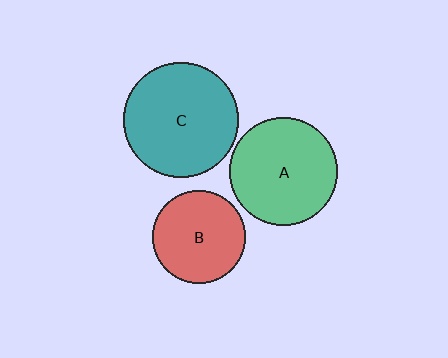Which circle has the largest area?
Circle C (teal).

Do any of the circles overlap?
No, none of the circles overlap.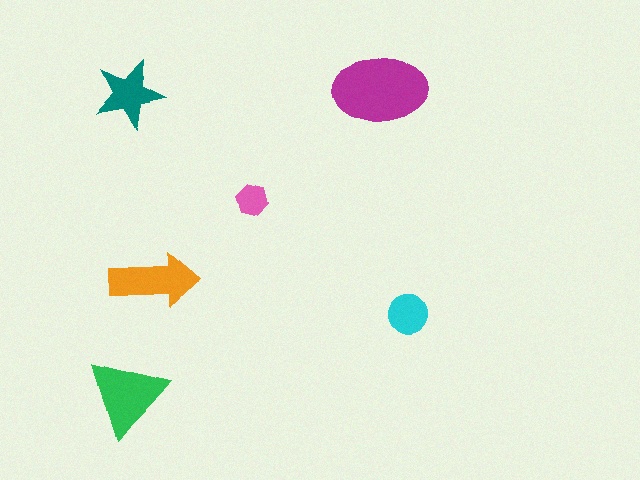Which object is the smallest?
The pink hexagon.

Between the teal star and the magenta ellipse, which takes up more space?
The magenta ellipse.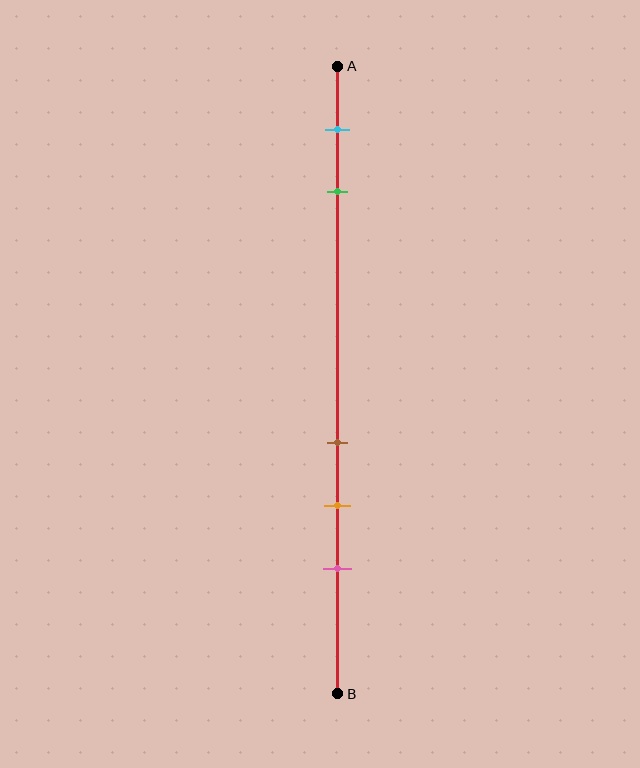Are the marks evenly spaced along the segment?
No, the marks are not evenly spaced.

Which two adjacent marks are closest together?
The brown and orange marks are the closest adjacent pair.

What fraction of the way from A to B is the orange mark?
The orange mark is approximately 70% (0.7) of the way from A to B.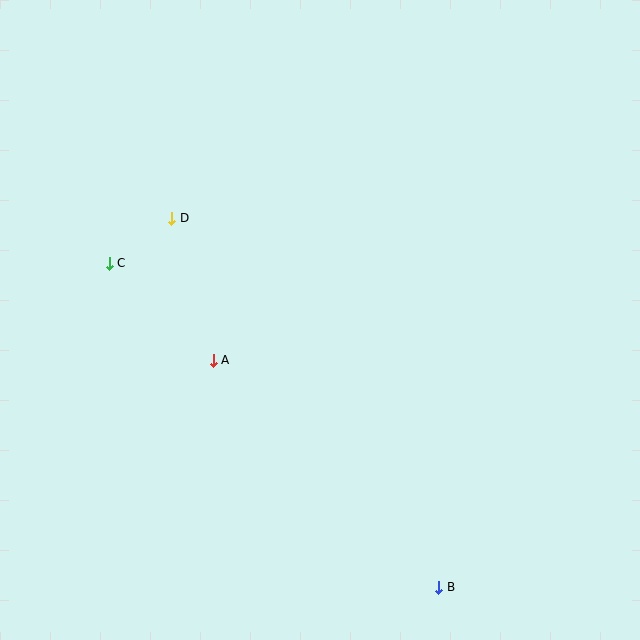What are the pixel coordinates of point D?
Point D is at (172, 218).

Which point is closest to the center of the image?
Point A at (213, 360) is closest to the center.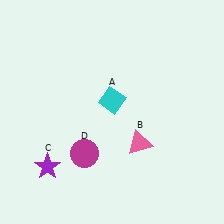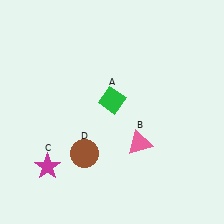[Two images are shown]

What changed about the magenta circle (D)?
In Image 1, D is magenta. In Image 2, it changed to brown.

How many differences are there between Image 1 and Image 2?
There are 3 differences between the two images.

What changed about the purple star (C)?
In Image 1, C is purple. In Image 2, it changed to magenta.